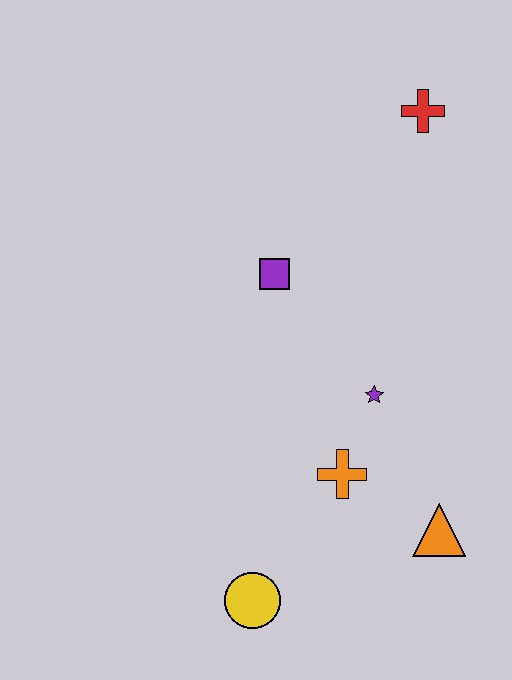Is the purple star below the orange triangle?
No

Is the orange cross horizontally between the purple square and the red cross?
Yes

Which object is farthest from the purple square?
The yellow circle is farthest from the purple square.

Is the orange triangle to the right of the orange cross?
Yes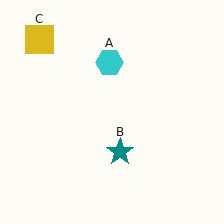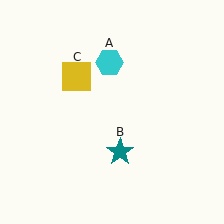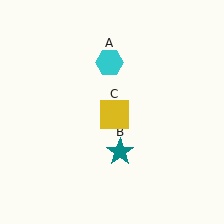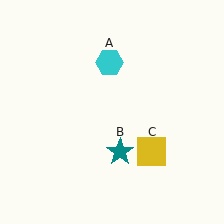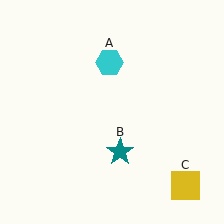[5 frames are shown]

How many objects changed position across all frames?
1 object changed position: yellow square (object C).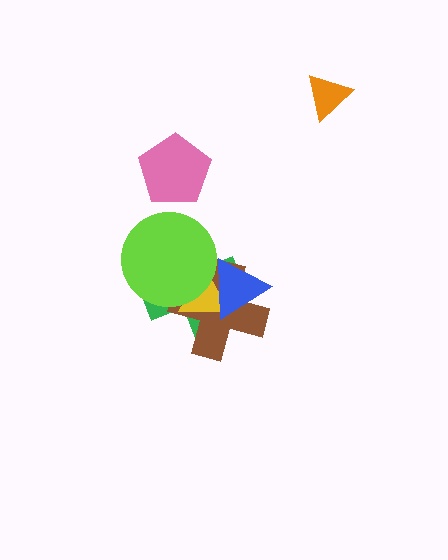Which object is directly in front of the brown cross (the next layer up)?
The yellow triangle is directly in front of the brown cross.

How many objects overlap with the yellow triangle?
4 objects overlap with the yellow triangle.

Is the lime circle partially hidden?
No, no other shape covers it.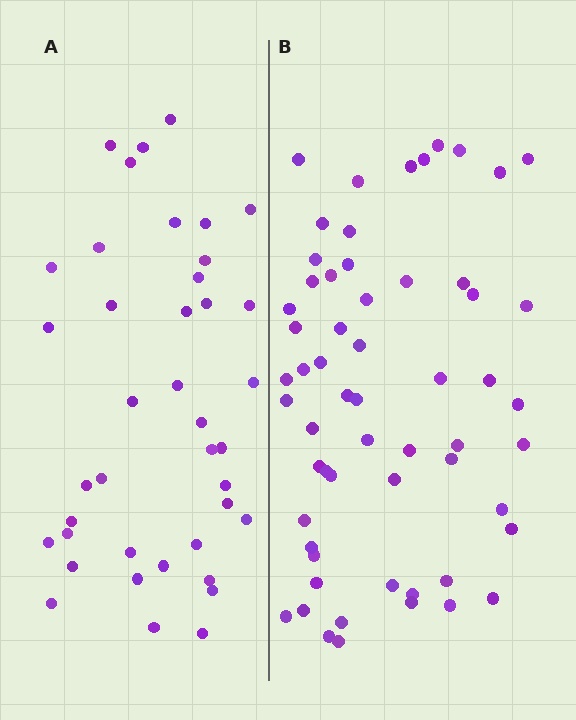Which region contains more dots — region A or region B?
Region B (the right region) has more dots.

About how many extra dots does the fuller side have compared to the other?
Region B has approximately 20 more dots than region A.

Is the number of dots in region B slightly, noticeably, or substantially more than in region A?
Region B has substantially more. The ratio is roughly 1.5 to 1.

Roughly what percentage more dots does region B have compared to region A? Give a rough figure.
About 50% more.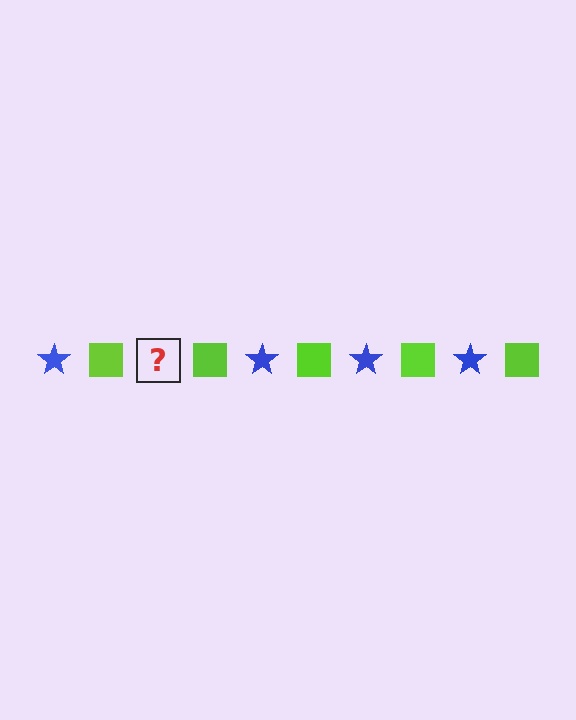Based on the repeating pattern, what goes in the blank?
The blank should be a blue star.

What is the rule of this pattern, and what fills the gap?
The rule is that the pattern alternates between blue star and lime square. The gap should be filled with a blue star.